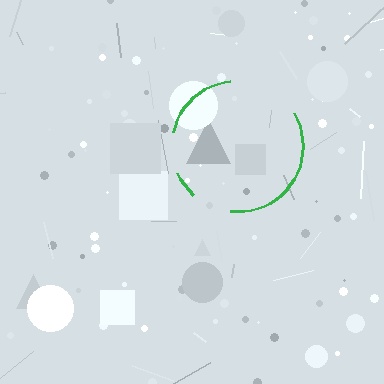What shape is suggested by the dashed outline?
The dashed outline suggests a circle.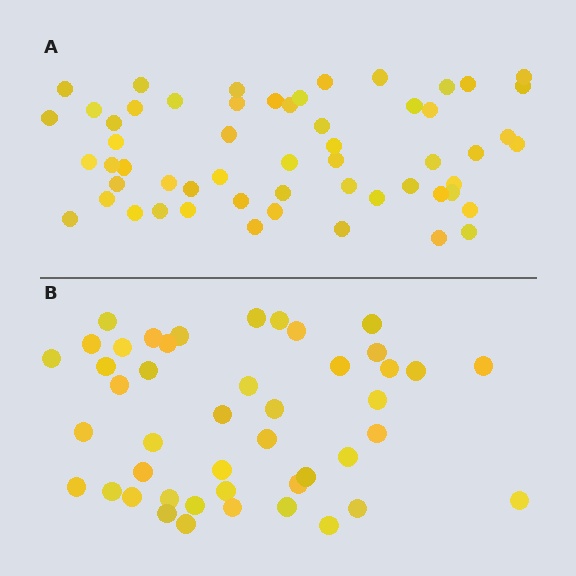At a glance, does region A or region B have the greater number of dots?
Region A (the top region) has more dots.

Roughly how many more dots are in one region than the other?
Region A has roughly 12 or so more dots than region B.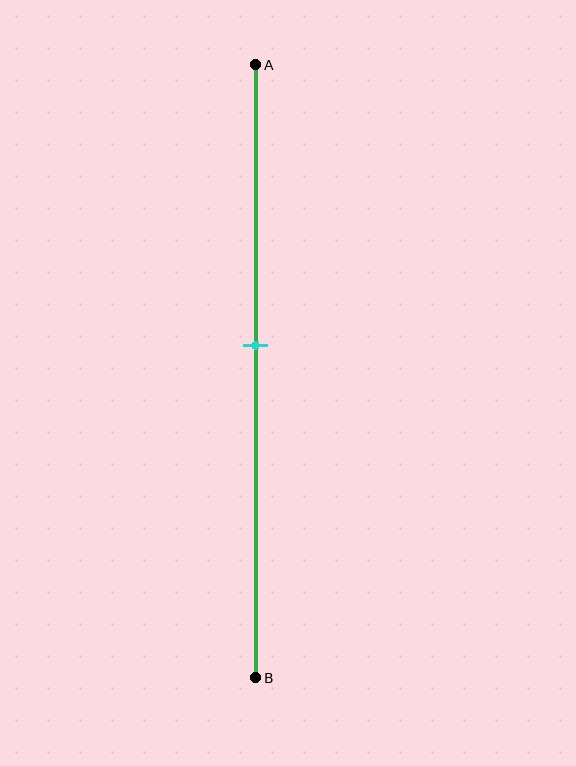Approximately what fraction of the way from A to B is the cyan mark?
The cyan mark is approximately 45% of the way from A to B.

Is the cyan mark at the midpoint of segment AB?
No, the mark is at about 45% from A, not at the 50% midpoint.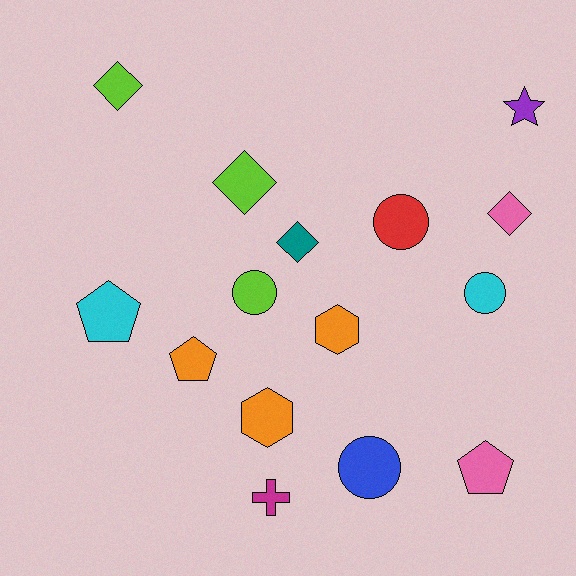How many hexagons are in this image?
There are 2 hexagons.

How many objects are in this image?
There are 15 objects.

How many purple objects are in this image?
There is 1 purple object.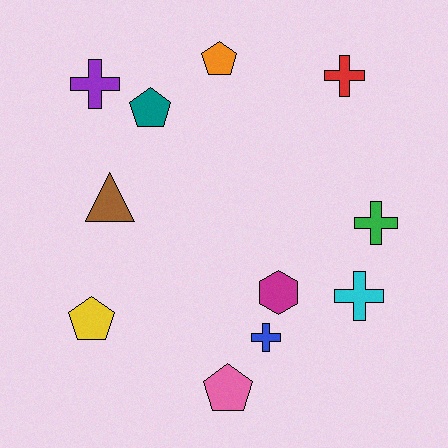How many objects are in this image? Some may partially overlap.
There are 11 objects.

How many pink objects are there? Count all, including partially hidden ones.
There is 1 pink object.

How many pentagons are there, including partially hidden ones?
There are 4 pentagons.